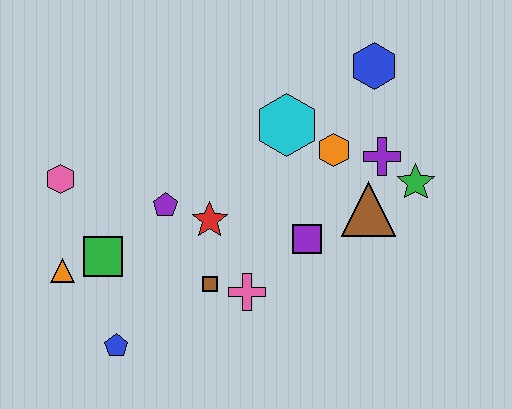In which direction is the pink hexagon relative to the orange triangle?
The pink hexagon is above the orange triangle.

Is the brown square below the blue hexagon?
Yes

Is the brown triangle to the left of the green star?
Yes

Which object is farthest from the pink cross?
The blue hexagon is farthest from the pink cross.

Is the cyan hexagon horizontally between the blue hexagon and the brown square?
Yes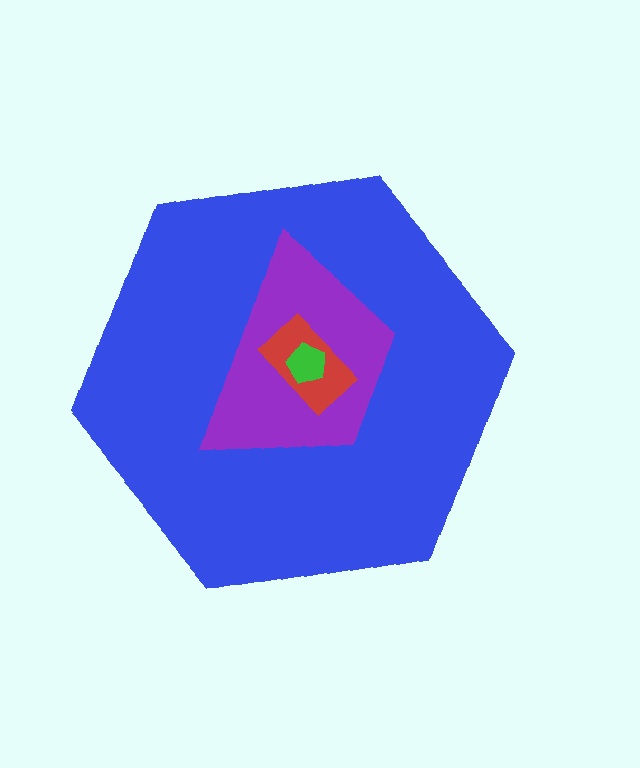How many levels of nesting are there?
4.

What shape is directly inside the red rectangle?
The green pentagon.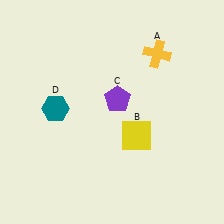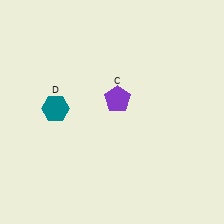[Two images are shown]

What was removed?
The yellow cross (A), the yellow square (B) were removed in Image 2.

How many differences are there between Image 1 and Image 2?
There are 2 differences between the two images.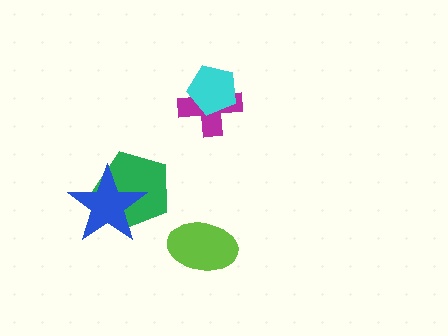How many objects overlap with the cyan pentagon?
1 object overlaps with the cyan pentagon.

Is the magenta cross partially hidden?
Yes, it is partially covered by another shape.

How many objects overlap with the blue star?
1 object overlaps with the blue star.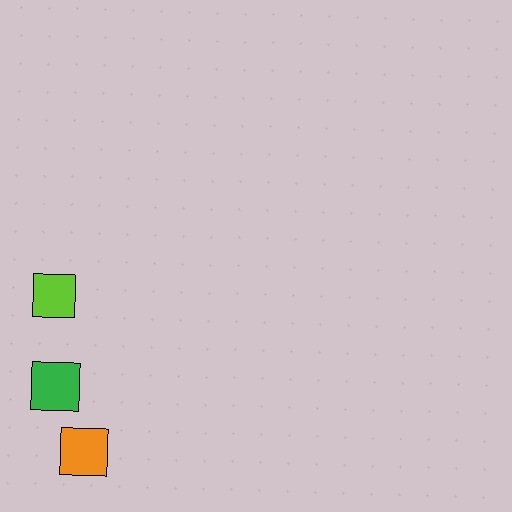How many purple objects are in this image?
There are no purple objects.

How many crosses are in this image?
There are no crosses.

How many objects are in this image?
There are 3 objects.